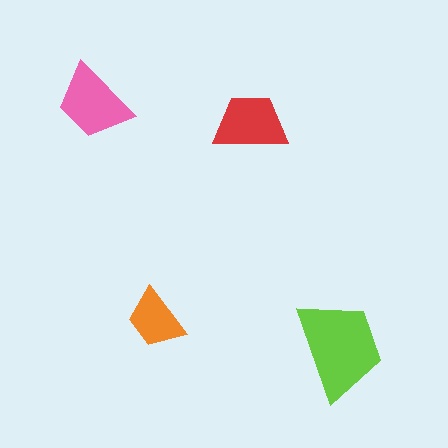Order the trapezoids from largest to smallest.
the lime one, the pink one, the red one, the orange one.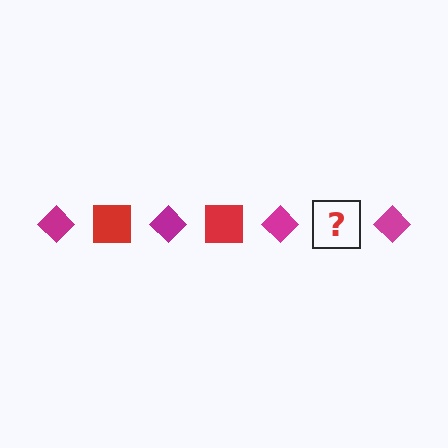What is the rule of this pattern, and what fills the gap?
The rule is that the pattern alternates between magenta diamond and red square. The gap should be filled with a red square.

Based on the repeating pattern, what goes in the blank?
The blank should be a red square.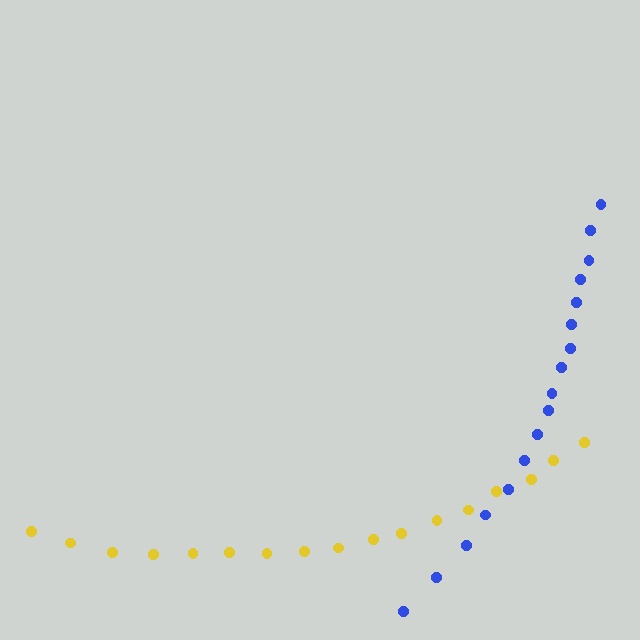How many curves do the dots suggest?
There are 2 distinct paths.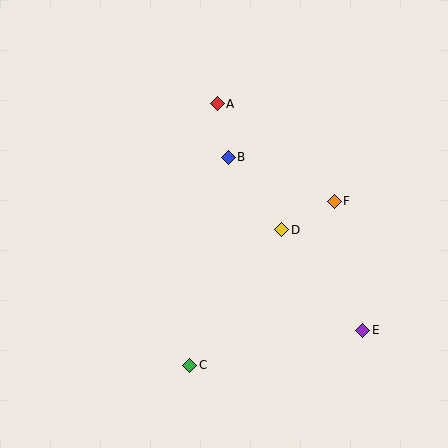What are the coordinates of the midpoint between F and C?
The midpoint between F and C is at (262, 283).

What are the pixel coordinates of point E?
Point E is at (363, 330).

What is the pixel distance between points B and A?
The distance between B and A is 54 pixels.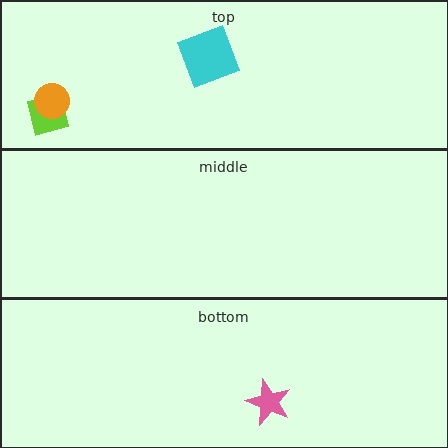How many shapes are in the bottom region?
1.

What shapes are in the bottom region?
The pink star.